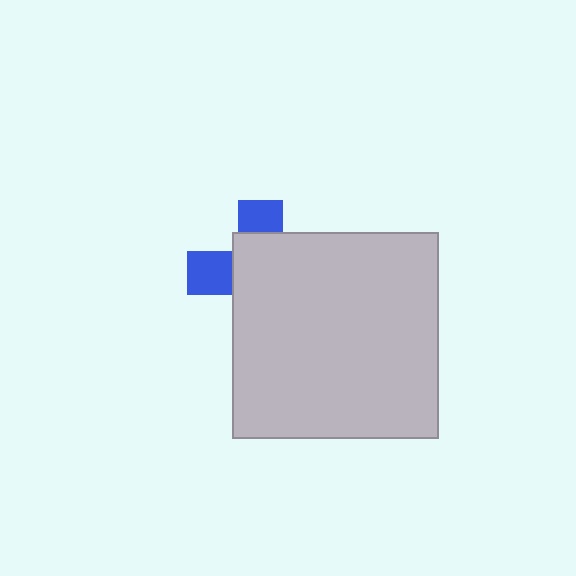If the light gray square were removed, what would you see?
You would see the complete blue cross.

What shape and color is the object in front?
The object in front is a light gray square.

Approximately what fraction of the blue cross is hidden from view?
Roughly 69% of the blue cross is hidden behind the light gray square.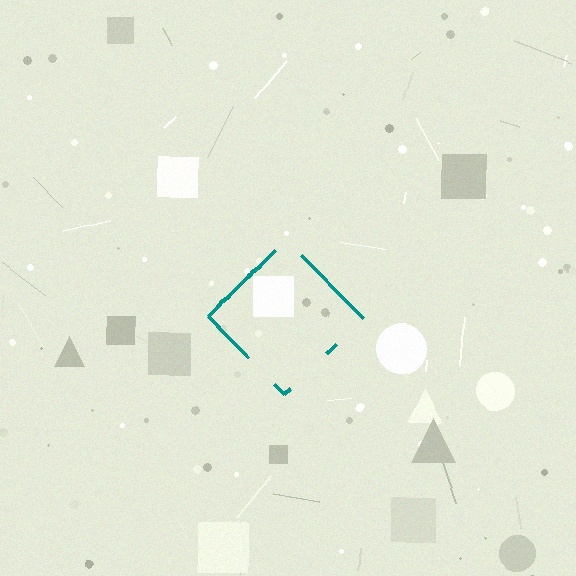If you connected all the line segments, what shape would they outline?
They would outline a diamond.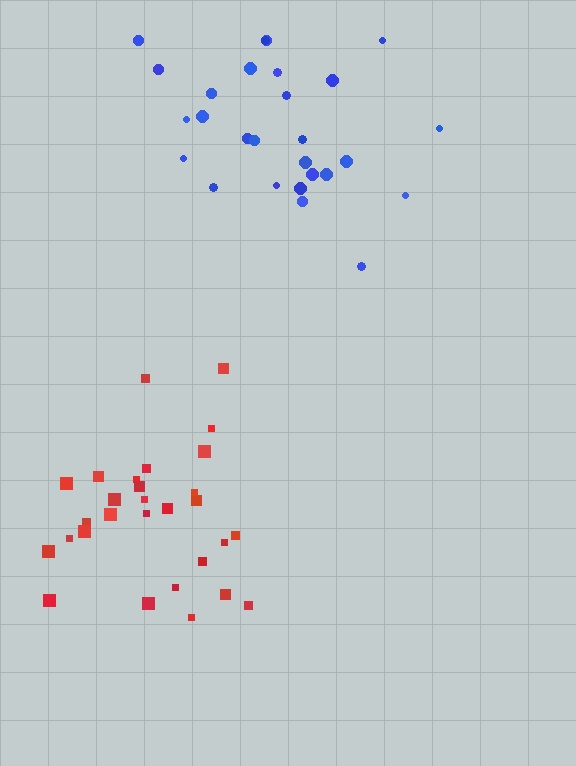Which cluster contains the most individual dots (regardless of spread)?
Red (29).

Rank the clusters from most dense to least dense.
red, blue.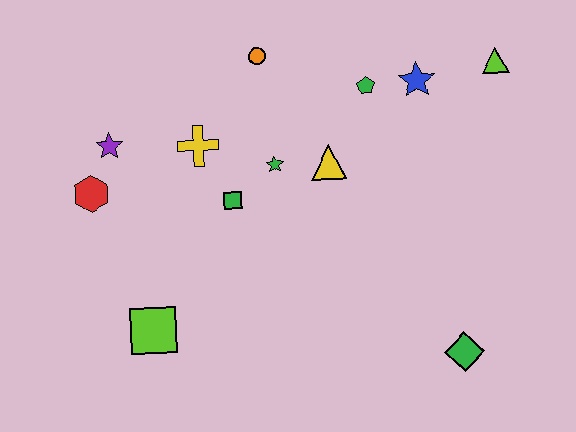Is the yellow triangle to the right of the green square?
Yes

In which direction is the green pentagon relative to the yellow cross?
The green pentagon is to the right of the yellow cross.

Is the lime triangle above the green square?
Yes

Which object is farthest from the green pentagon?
The lime square is farthest from the green pentagon.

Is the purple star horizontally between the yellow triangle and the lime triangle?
No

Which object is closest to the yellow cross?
The green square is closest to the yellow cross.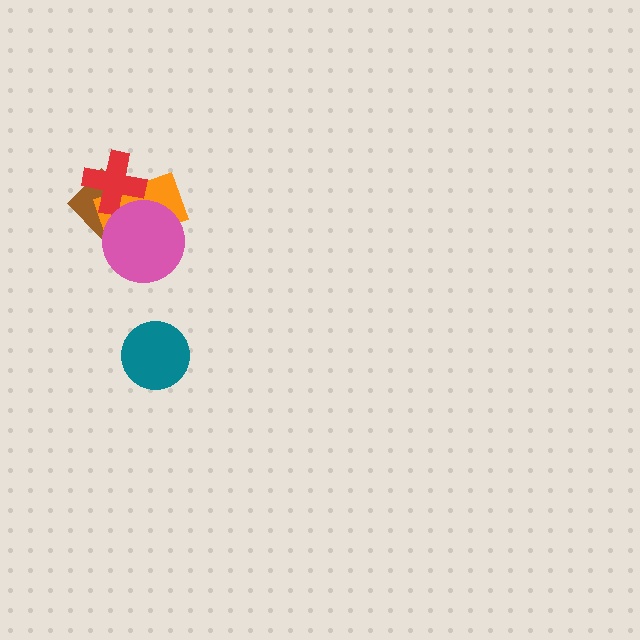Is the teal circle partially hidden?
No, no other shape covers it.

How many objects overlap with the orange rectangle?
3 objects overlap with the orange rectangle.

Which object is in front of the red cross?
The pink circle is in front of the red cross.